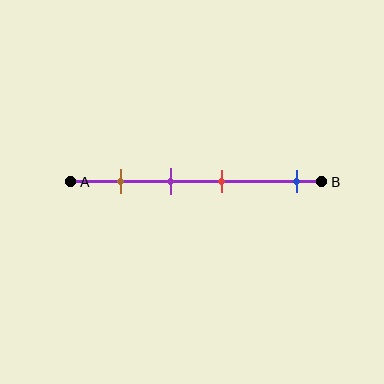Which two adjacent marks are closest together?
The purple and red marks are the closest adjacent pair.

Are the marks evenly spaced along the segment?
No, the marks are not evenly spaced.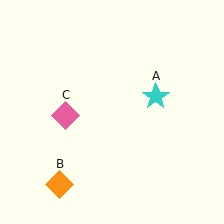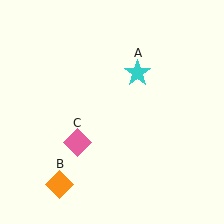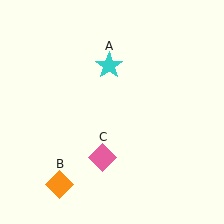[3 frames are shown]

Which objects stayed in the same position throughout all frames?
Orange diamond (object B) remained stationary.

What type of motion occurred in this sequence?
The cyan star (object A), pink diamond (object C) rotated counterclockwise around the center of the scene.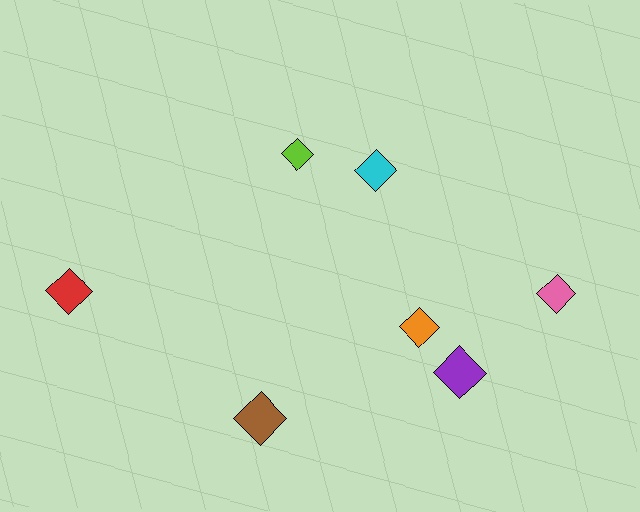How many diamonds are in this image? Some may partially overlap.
There are 7 diamonds.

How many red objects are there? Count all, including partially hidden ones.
There is 1 red object.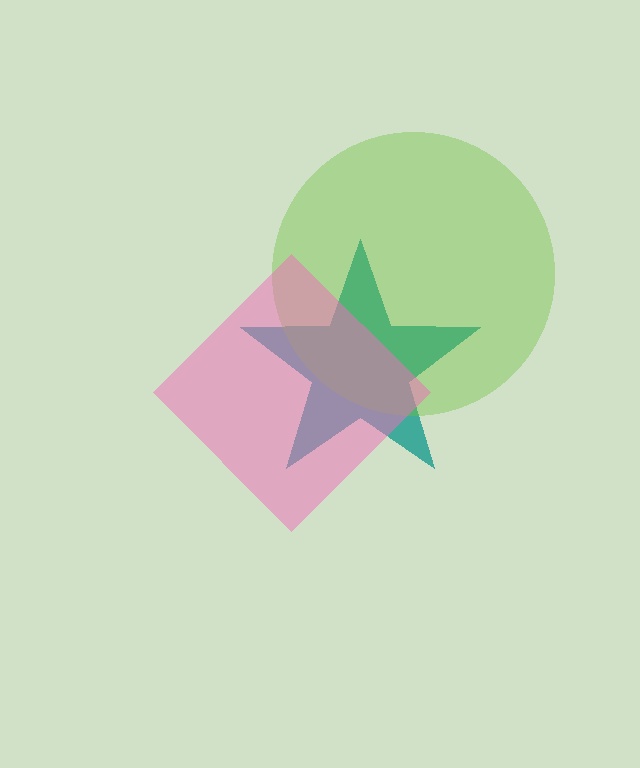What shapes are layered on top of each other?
The layered shapes are: a teal star, a lime circle, a pink diamond.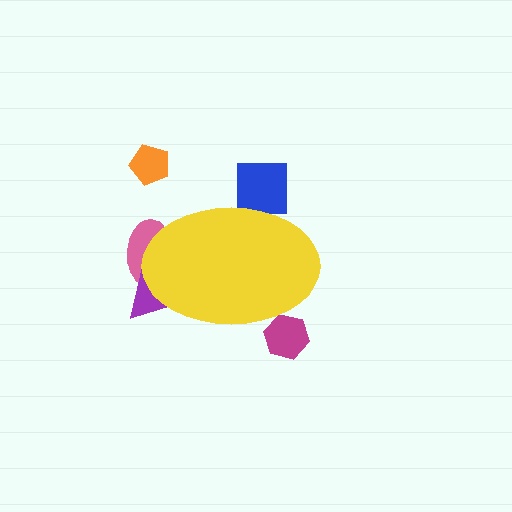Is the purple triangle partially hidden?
Yes, the purple triangle is partially hidden behind the yellow ellipse.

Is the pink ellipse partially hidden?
Yes, the pink ellipse is partially hidden behind the yellow ellipse.